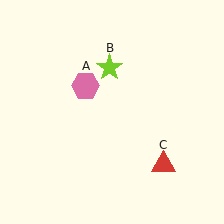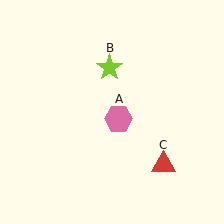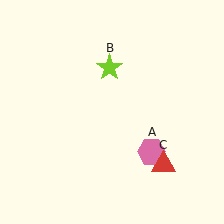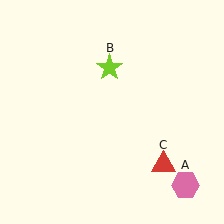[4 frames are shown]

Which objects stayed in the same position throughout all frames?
Lime star (object B) and red triangle (object C) remained stationary.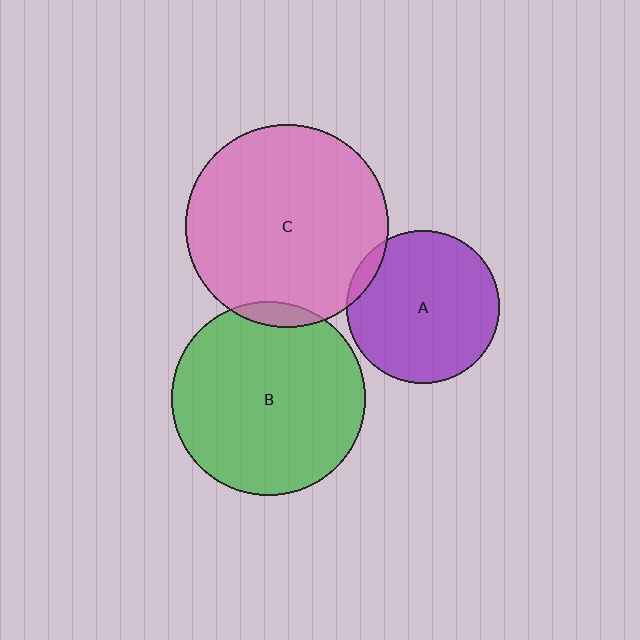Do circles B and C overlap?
Yes.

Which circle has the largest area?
Circle C (pink).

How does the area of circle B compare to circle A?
Approximately 1.6 times.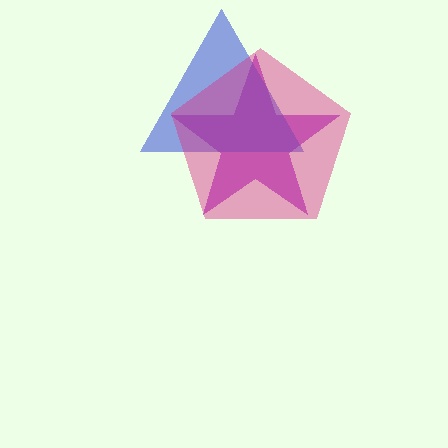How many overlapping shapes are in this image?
There are 3 overlapping shapes in the image.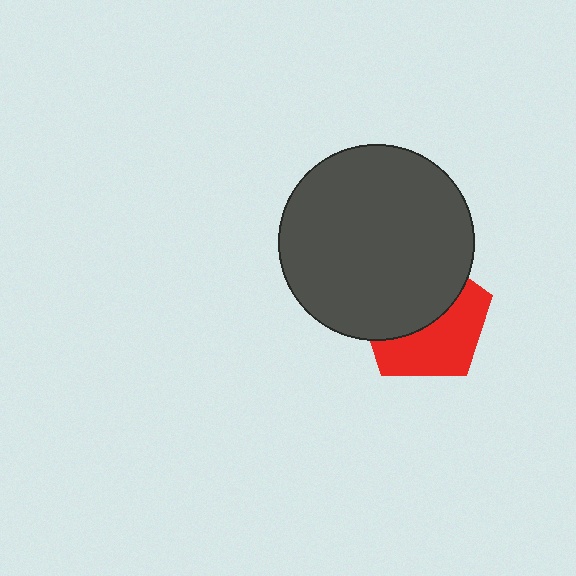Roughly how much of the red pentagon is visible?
About half of it is visible (roughly 48%).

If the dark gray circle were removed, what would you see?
You would see the complete red pentagon.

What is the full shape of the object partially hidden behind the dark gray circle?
The partially hidden object is a red pentagon.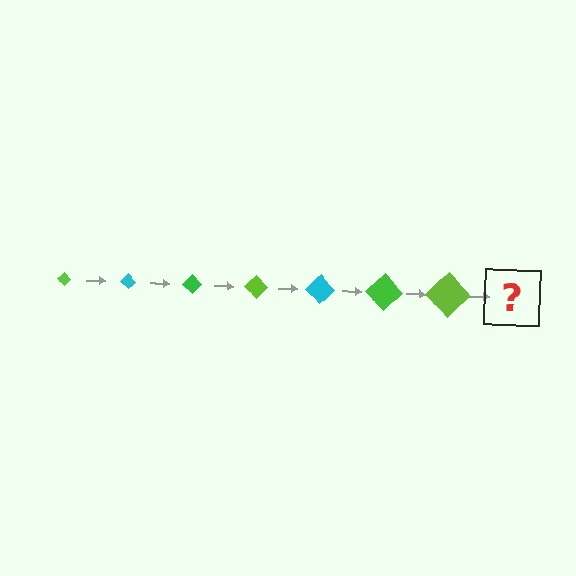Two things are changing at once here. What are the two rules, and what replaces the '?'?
The two rules are that the diamond grows larger each step and the color cycles through lime, cyan, and green. The '?' should be a cyan diamond, larger than the previous one.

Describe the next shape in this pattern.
It should be a cyan diamond, larger than the previous one.